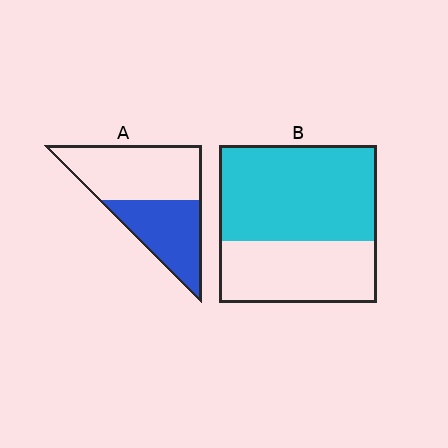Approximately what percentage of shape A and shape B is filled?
A is approximately 45% and B is approximately 60%.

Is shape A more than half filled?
No.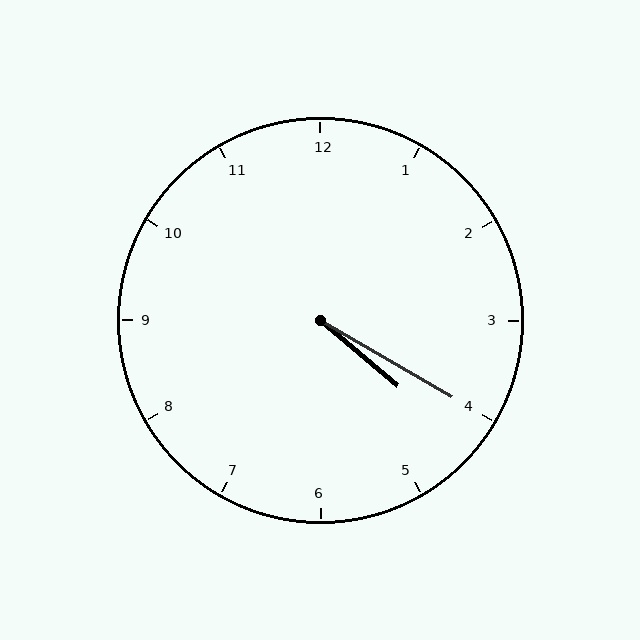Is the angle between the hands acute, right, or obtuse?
It is acute.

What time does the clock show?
4:20.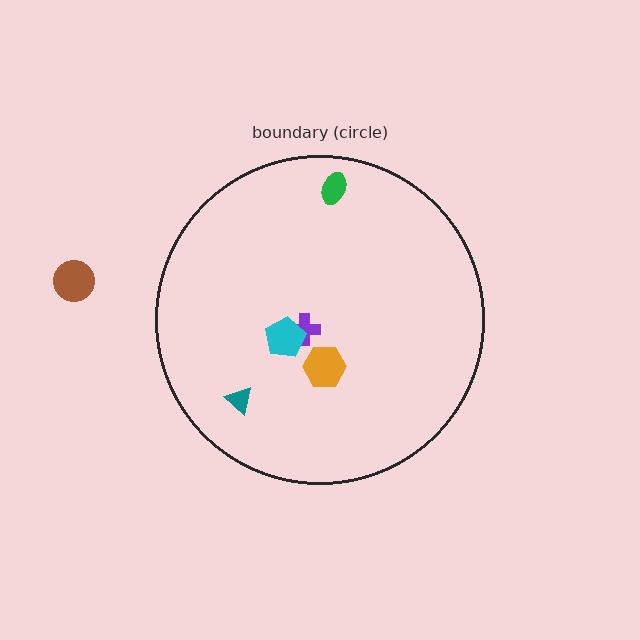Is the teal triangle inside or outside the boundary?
Inside.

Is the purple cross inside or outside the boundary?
Inside.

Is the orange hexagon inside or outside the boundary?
Inside.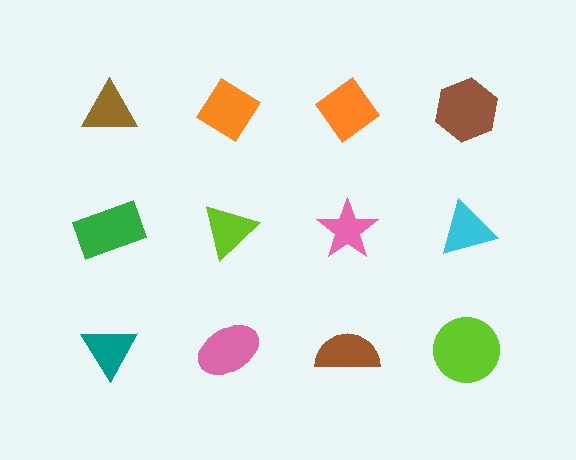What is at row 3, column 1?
A teal triangle.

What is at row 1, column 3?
An orange diamond.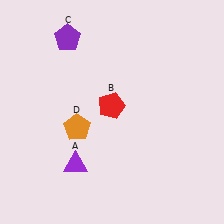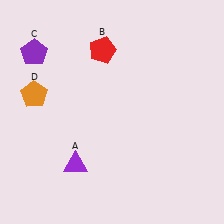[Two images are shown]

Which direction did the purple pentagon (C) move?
The purple pentagon (C) moved left.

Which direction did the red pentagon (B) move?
The red pentagon (B) moved up.